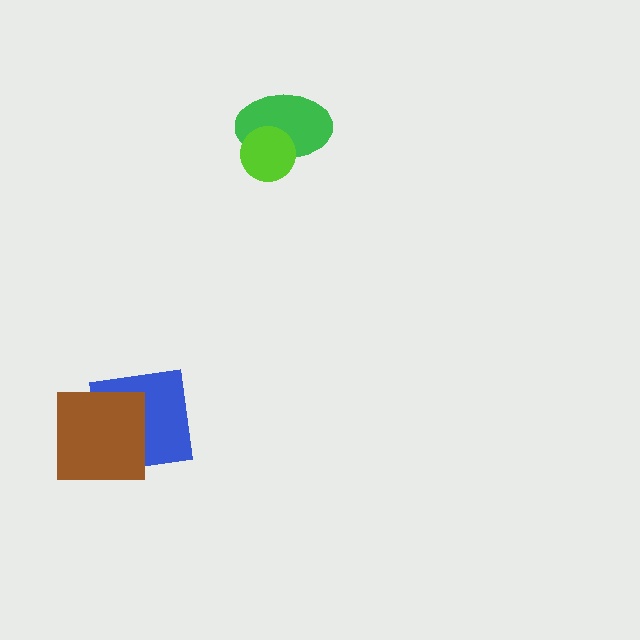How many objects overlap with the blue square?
1 object overlaps with the blue square.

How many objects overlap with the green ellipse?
1 object overlaps with the green ellipse.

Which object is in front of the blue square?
The brown square is in front of the blue square.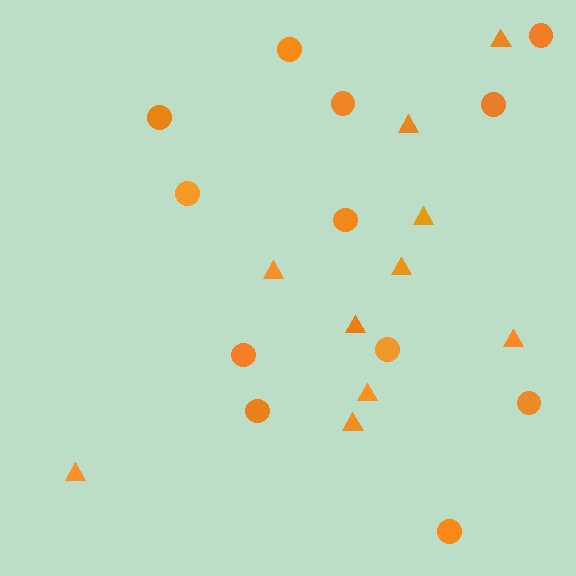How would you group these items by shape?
There are 2 groups: one group of circles (12) and one group of triangles (10).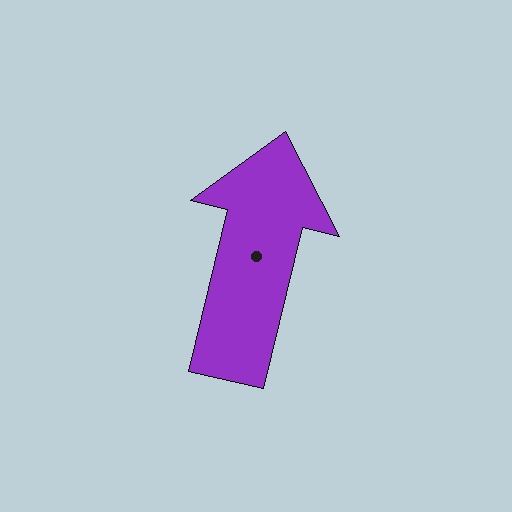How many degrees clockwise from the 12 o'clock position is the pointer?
Approximately 14 degrees.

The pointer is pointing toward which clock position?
Roughly 12 o'clock.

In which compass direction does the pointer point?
North.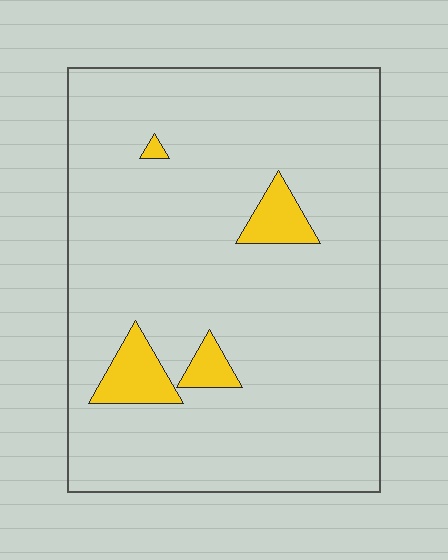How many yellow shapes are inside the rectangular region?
4.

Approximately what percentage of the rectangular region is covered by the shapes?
Approximately 5%.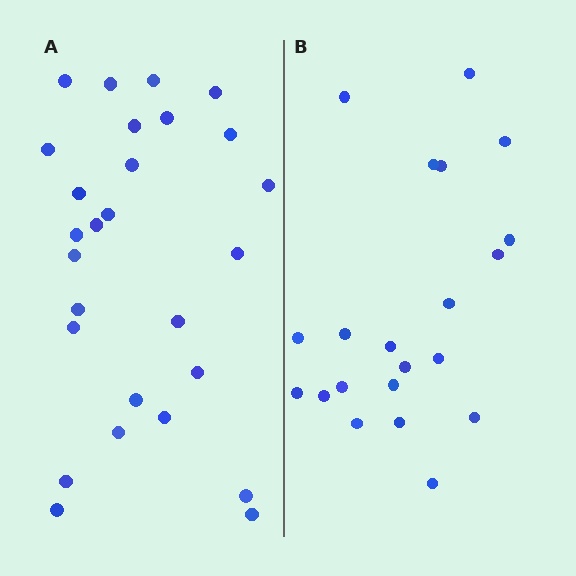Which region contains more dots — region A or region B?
Region A (the left region) has more dots.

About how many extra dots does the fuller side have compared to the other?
Region A has about 6 more dots than region B.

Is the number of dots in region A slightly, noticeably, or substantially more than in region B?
Region A has noticeably more, but not dramatically so. The ratio is roughly 1.3 to 1.